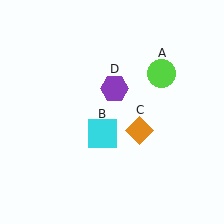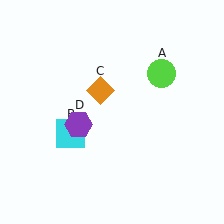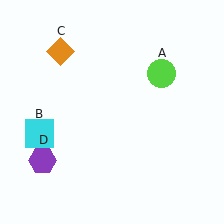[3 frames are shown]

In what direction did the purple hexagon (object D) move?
The purple hexagon (object D) moved down and to the left.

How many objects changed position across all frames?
3 objects changed position: cyan square (object B), orange diamond (object C), purple hexagon (object D).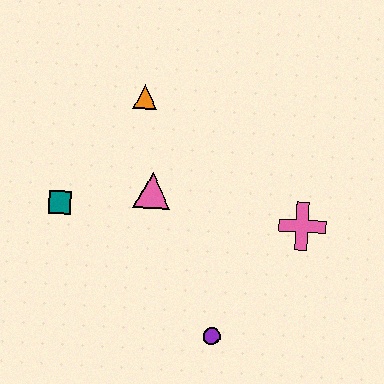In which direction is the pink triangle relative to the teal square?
The pink triangle is to the right of the teal square.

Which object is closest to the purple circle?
The pink cross is closest to the purple circle.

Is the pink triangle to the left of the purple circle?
Yes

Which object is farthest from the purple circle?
The orange triangle is farthest from the purple circle.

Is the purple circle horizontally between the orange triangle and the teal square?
No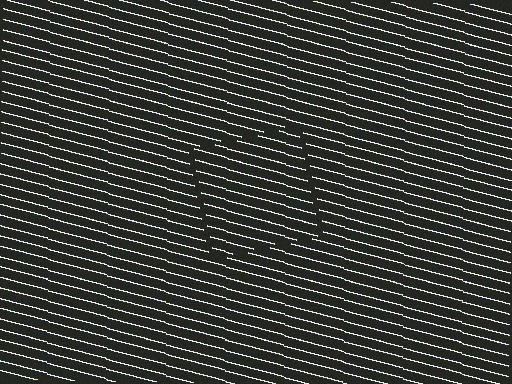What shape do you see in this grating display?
An illusory square. The interior of the shape contains the same grating, shifted by half a period — the contour is defined by the phase discontinuity where line-ends from the inner and outer gratings abut.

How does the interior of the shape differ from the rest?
The interior of the shape contains the same grating, shifted by half a period — the contour is defined by the phase discontinuity where line-ends from the inner and outer gratings abut.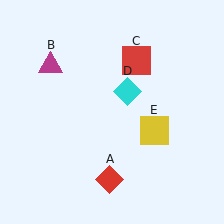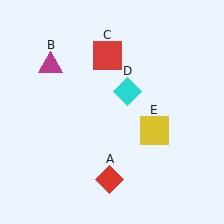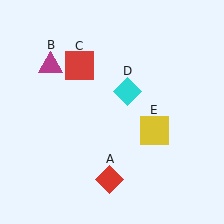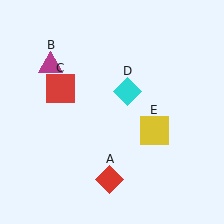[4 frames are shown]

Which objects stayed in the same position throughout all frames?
Red diamond (object A) and magenta triangle (object B) and cyan diamond (object D) and yellow square (object E) remained stationary.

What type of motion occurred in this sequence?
The red square (object C) rotated counterclockwise around the center of the scene.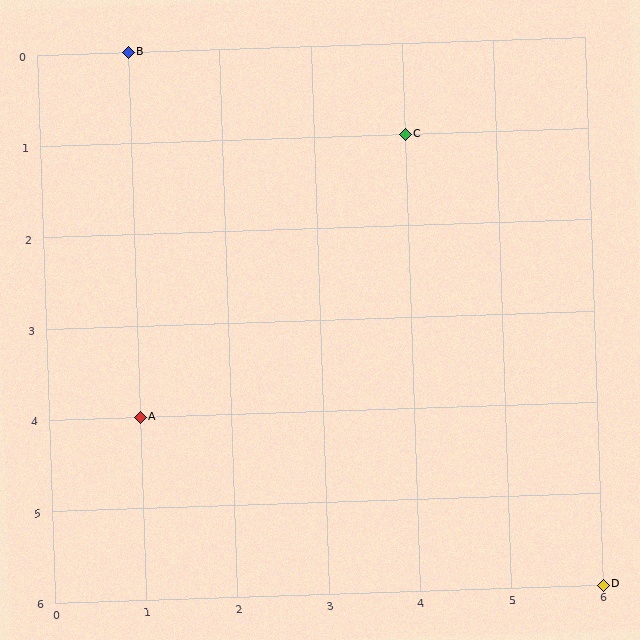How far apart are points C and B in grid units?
Points C and B are 3 columns and 1 row apart (about 3.2 grid units diagonally).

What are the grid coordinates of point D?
Point D is at grid coordinates (6, 6).